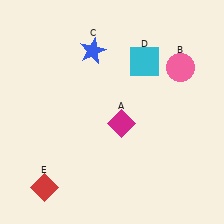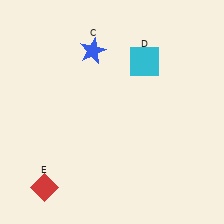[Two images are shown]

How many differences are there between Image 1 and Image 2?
There are 2 differences between the two images.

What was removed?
The pink circle (B), the magenta diamond (A) were removed in Image 2.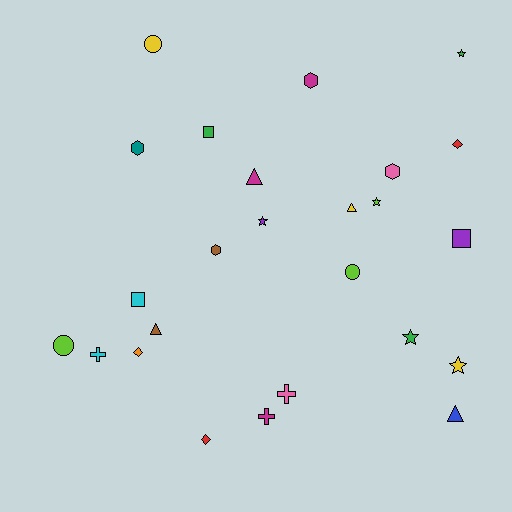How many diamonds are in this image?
There are 3 diamonds.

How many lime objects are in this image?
There are 3 lime objects.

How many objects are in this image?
There are 25 objects.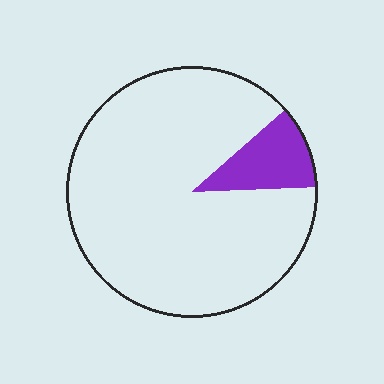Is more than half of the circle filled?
No.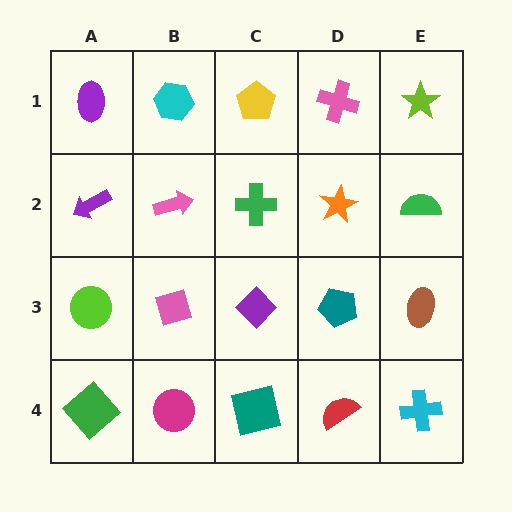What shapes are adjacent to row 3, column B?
A pink arrow (row 2, column B), a magenta circle (row 4, column B), a lime circle (row 3, column A), a purple diamond (row 3, column C).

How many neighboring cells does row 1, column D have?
3.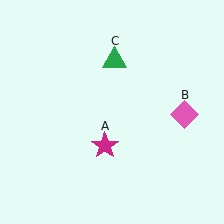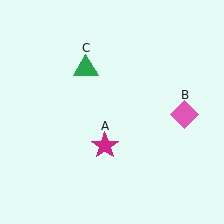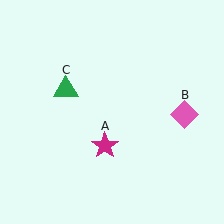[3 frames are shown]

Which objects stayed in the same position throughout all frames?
Magenta star (object A) and pink diamond (object B) remained stationary.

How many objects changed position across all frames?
1 object changed position: green triangle (object C).